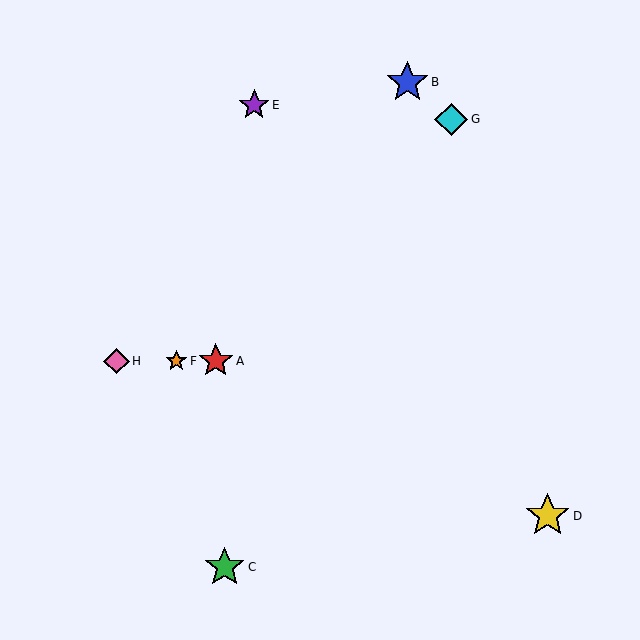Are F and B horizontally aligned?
No, F is at y≈361 and B is at y≈82.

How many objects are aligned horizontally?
3 objects (A, F, H) are aligned horizontally.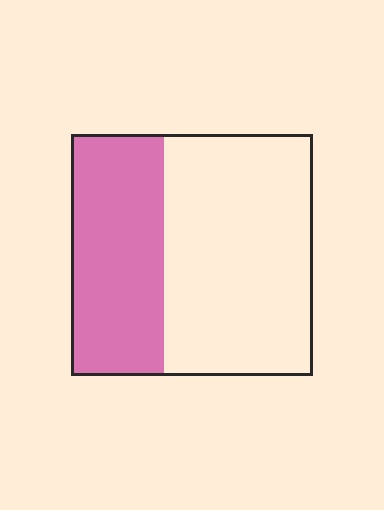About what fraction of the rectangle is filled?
About three eighths (3/8).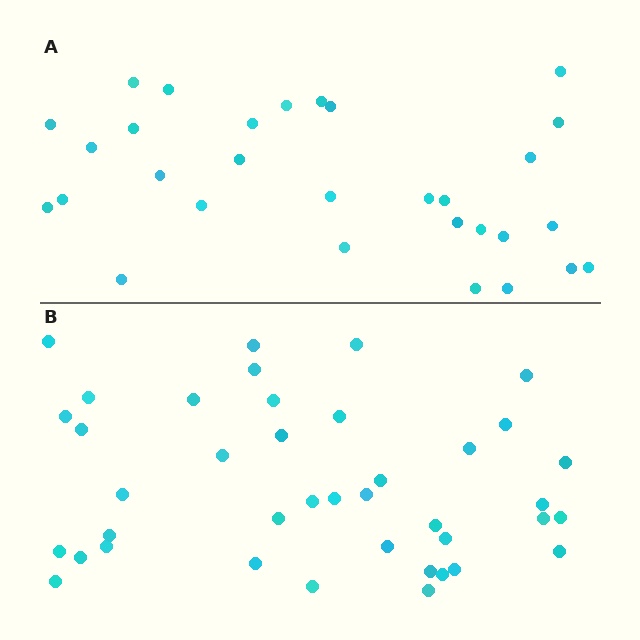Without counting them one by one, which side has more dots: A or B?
Region B (the bottom region) has more dots.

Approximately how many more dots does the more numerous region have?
Region B has roughly 10 or so more dots than region A.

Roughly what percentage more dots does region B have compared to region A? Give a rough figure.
About 35% more.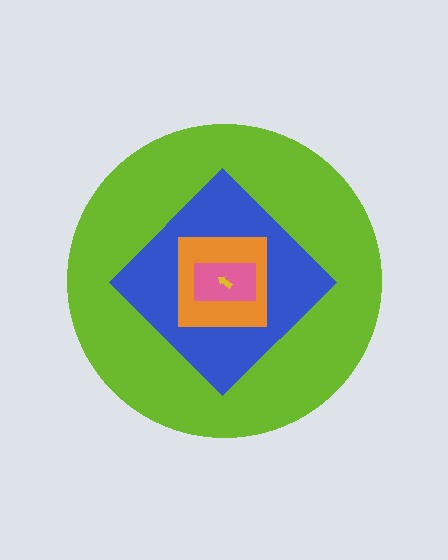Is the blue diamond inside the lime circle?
Yes.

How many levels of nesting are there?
5.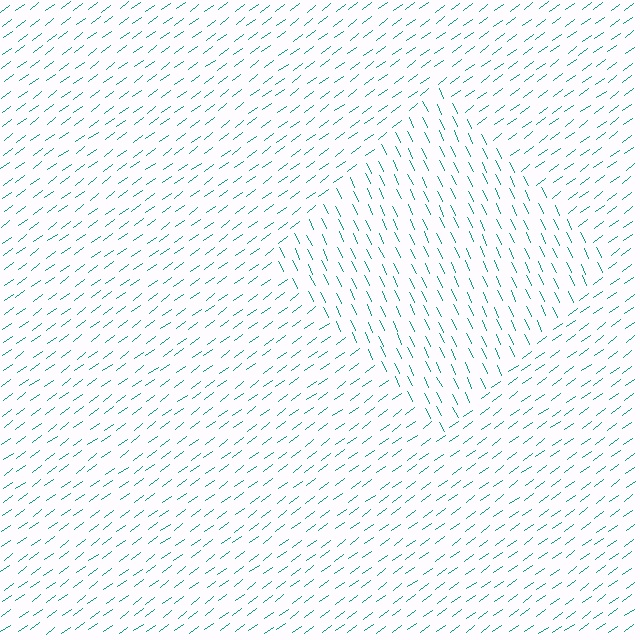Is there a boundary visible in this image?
Yes, there is a texture boundary formed by a change in line orientation.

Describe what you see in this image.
The image is filled with small teal line segments. A diamond region in the image has lines oriented differently from the surrounding lines, creating a visible texture boundary.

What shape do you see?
I see a diamond.